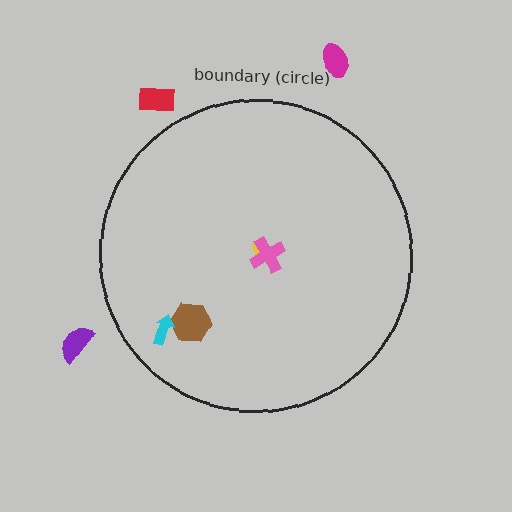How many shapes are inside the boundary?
4 inside, 3 outside.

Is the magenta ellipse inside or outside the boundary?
Outside.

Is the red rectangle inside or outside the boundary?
Outside.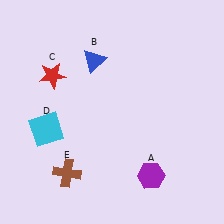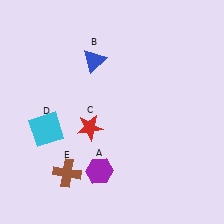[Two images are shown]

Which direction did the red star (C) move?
The red star (C) moved down.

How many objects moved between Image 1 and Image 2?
2 objects moved between the two images.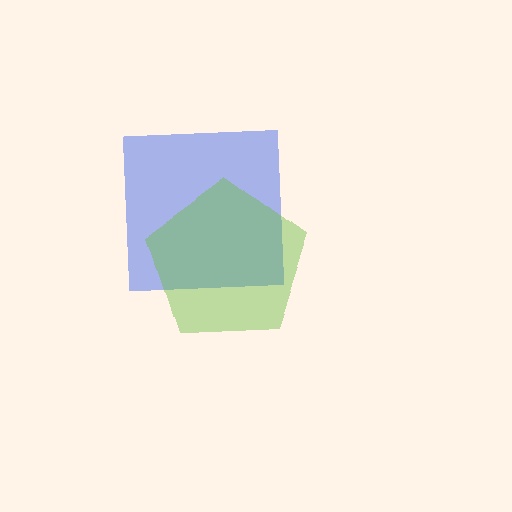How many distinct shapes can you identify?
There are 2 distinct shapes: a blue square, a lime pentagon.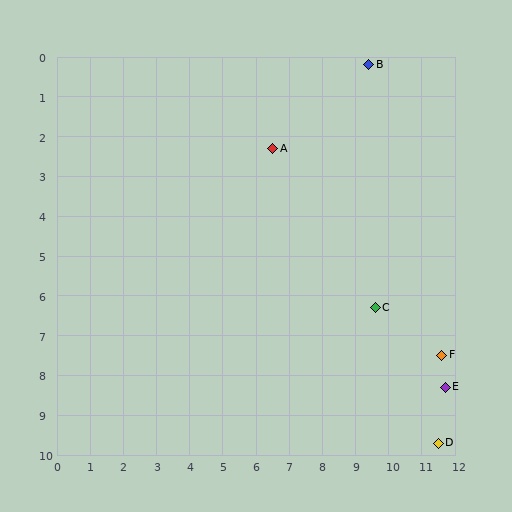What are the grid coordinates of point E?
Point E is at approximately (11.7, 8.3).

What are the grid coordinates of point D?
Point D is at approximately (11.5, 9.7).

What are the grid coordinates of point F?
Point F is at approximately (11.6, 7.5).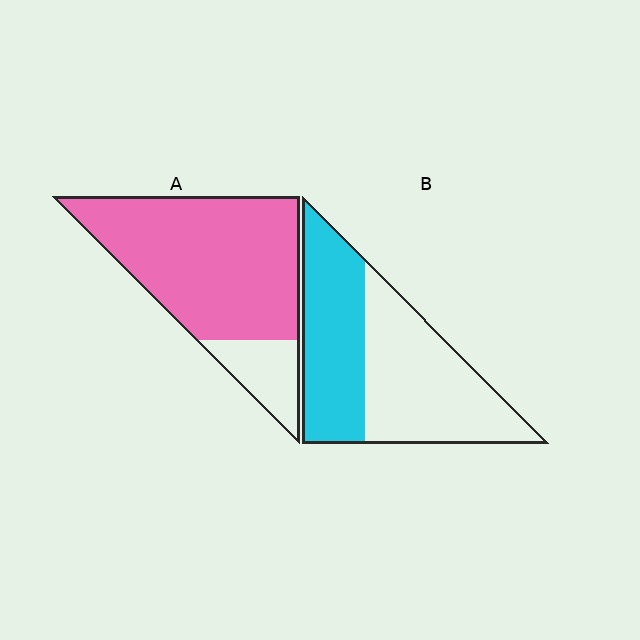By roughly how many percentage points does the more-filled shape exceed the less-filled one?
By roughly 40 percentage points (A over B).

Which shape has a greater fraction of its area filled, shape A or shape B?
Shape A.